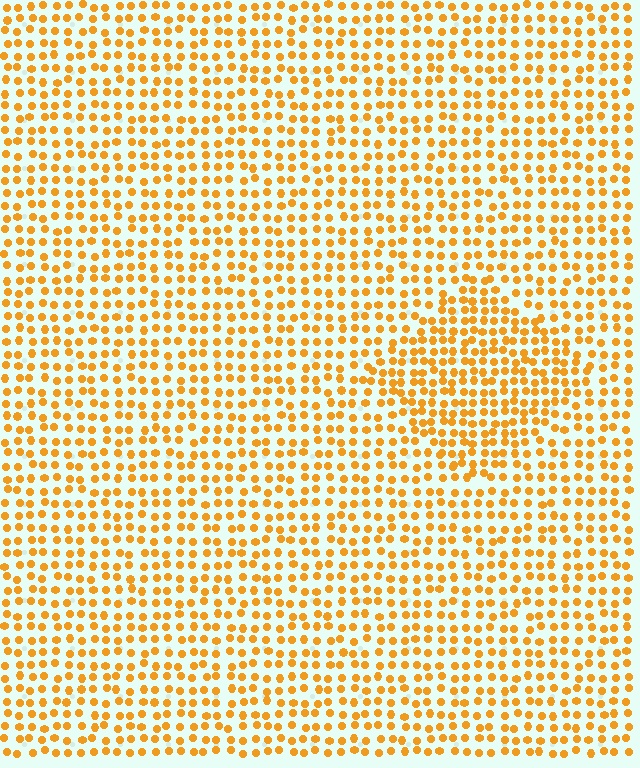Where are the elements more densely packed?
The elements are more densely packed inside the diamond boundary.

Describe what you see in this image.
The image contains small orange elements arranged at two different densities. A diamond-shaped region is visible where the elements are more densely packed than the surrounding area.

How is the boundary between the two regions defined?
The boundary is defined by a change in element density (approximately 1.5x ratio). All elements are the same color, size, and shape.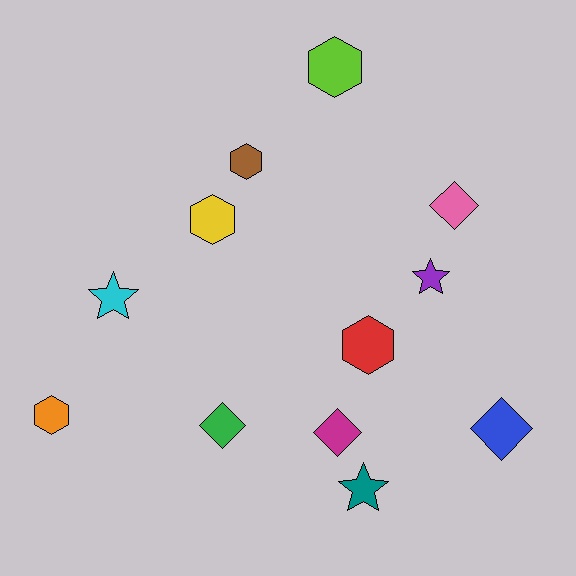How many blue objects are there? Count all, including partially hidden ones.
There is 1 blue object.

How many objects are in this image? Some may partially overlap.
There are 12 objects.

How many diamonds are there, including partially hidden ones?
There are 4 diamonds.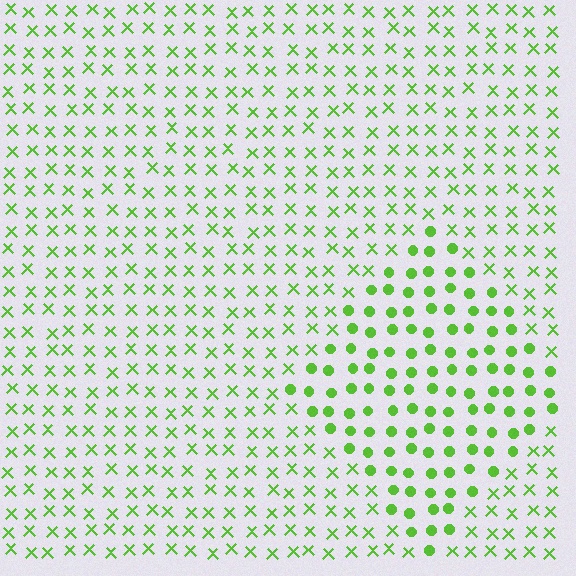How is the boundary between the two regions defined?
The boundary is defined by a change in element shape: circles inside vs. X marks outside. All elements share the same color and spacing.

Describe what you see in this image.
The image is filled with small lime elements arranged in a uniform grid. A diamond-shaped region contains circles, while the surrounding area contains X marks. The boundary is defined purely by the change in element shape.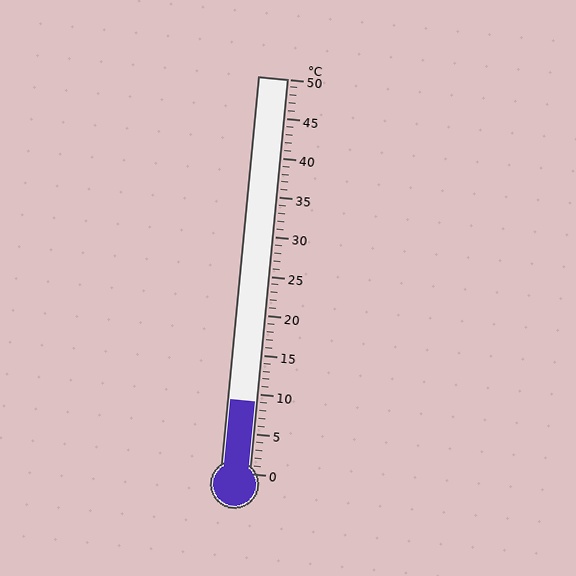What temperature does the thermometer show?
The thermometer shows approximately 9°C.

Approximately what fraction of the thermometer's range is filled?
The thermometer is filled to approximately 20% of its range.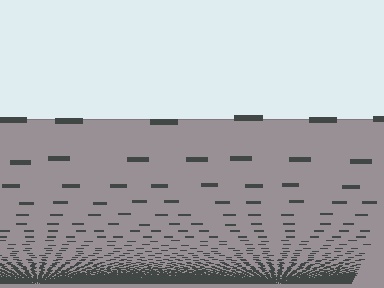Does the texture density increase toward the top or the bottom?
Density increases toward the bottom.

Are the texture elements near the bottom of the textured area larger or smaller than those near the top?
Smaller. The gradient is inverted — elements near the bottom are smaller and denser.